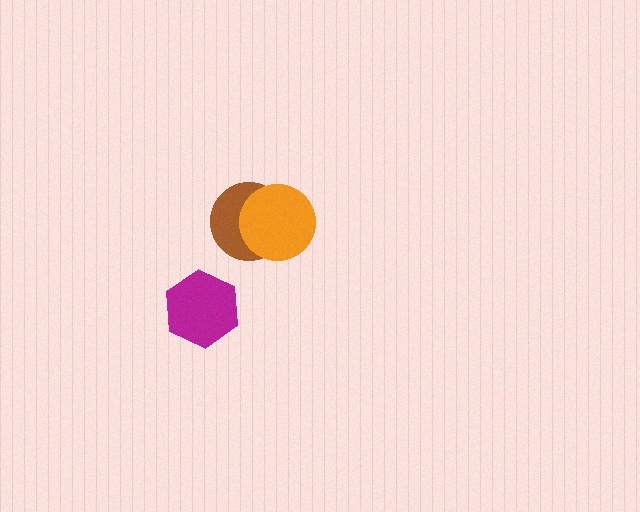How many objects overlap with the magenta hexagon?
0 objects overlap with the magenta hexagon.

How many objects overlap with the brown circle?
1 object overlaps with the brown circle.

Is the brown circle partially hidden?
Yes, it is partially covered by another shape.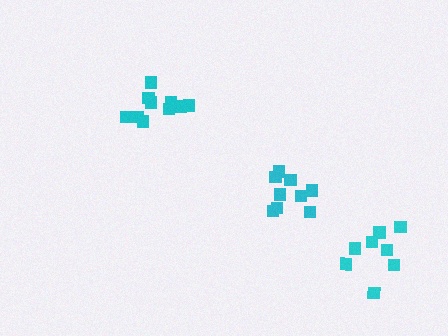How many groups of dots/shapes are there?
There are 3 groups.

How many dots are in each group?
Group 1: 9 dots, Group 2: 8 dots, Group 3: 10 dots (27 total).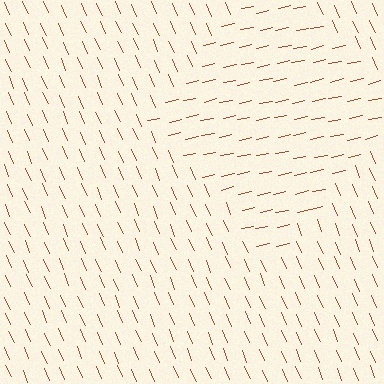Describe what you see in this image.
The image is filled with small brown line segments. A diamond region in the image has lines oriented differently from the surrounding lines, creating a visible texture boundary.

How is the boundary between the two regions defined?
The boundary is defined purely by a change in line orientation (approximately 79 degrees difference). All lines are the same color and thickness.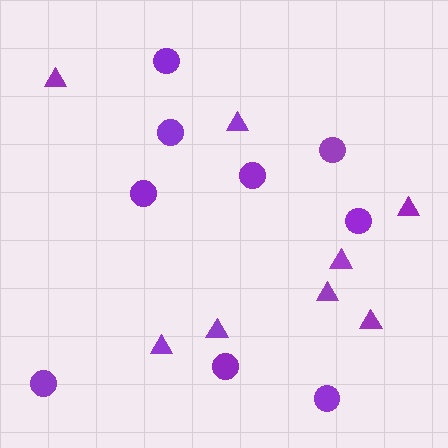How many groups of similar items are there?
There are 2 groups: one group of circles (9) and one group of triangles (8).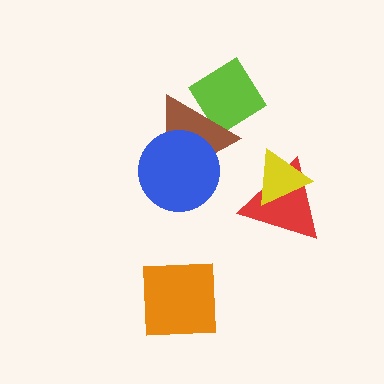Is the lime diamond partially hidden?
Yes, it is partially covered by another shape.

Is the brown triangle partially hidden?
Yes, it is partially covered by another shape.